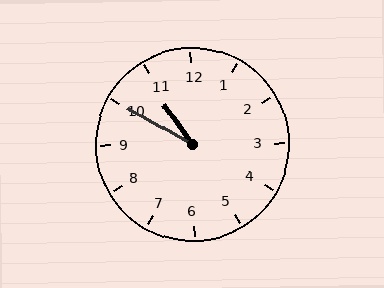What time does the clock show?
10:50.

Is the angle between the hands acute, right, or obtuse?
It is acute.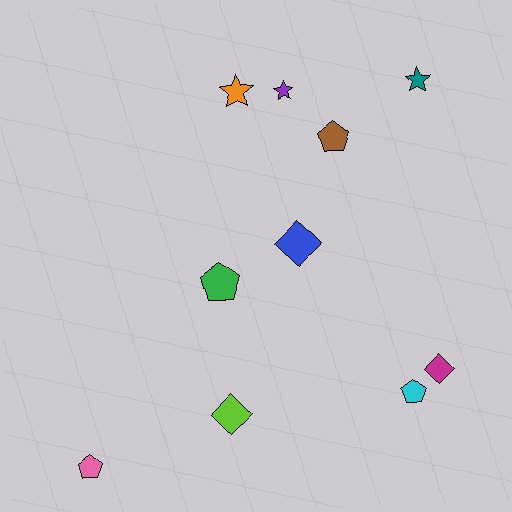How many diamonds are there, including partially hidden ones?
There are 3 diamonds.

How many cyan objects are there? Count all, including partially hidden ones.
There is 1 cyan object.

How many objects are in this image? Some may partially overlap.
There are 10 objects.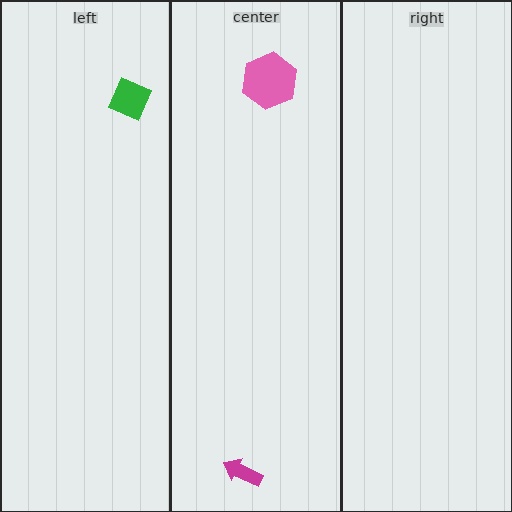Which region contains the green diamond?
The left region.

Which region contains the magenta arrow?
The center region.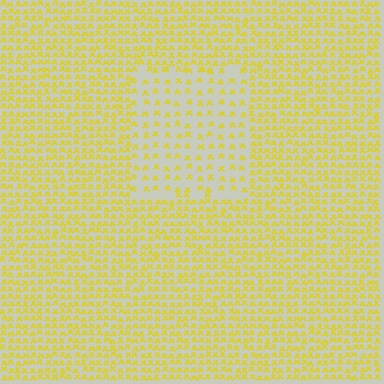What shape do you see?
I see a rectangle.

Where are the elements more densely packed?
The elements are more densely packed outside the rectangle boundary.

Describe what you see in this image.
The image contains small yellow elements arranged at two different densities. A rectangle-shaped region is visible where the elements are less densely packed than the surrounding area.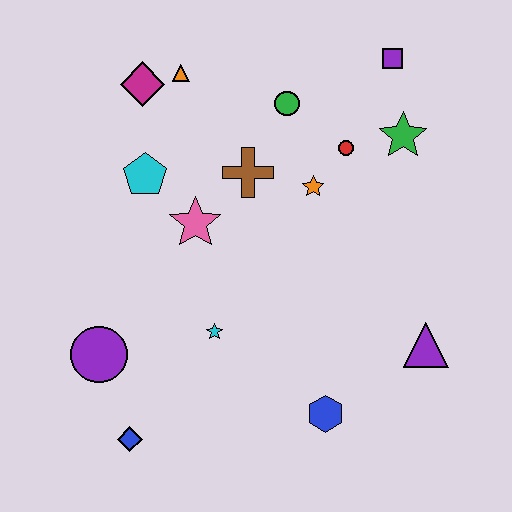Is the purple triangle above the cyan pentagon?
No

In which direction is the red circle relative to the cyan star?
The red circle is above the cyan star.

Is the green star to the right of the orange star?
Yes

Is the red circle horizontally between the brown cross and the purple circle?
No